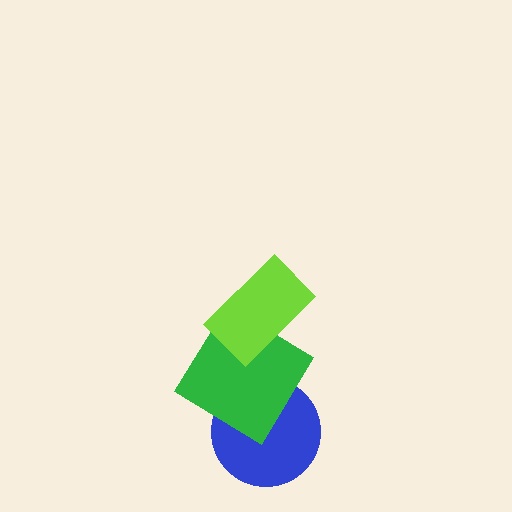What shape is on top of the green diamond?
The lime rectangle is on top of the green diamond.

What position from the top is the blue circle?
The blue circle is 3rd from the top.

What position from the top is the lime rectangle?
The lime rectangle is 1st from the top.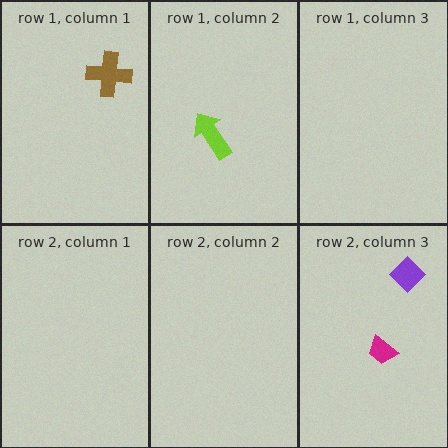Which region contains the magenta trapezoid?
The row 2, column 3 region.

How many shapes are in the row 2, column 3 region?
2.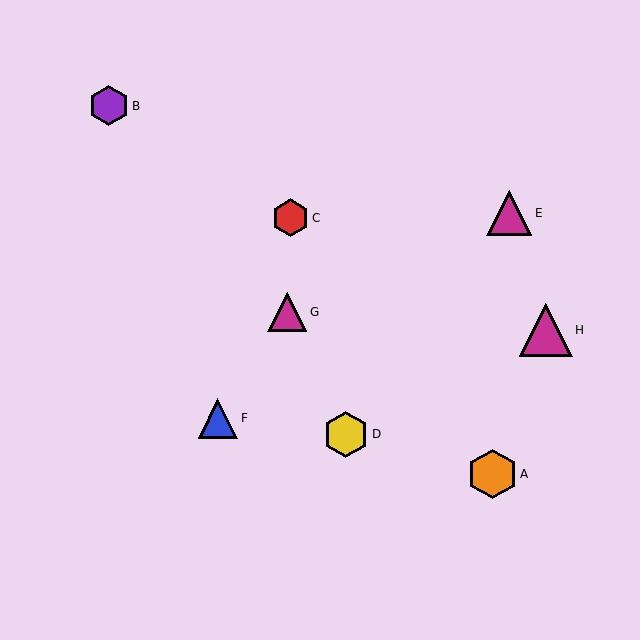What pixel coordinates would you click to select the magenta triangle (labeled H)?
Click at (546, 330) to select the magenta triangle H.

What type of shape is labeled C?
Shape C is a red hexagon.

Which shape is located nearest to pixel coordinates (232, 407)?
The blue triangle (labeled F) at (218, 418) is nearest to that location.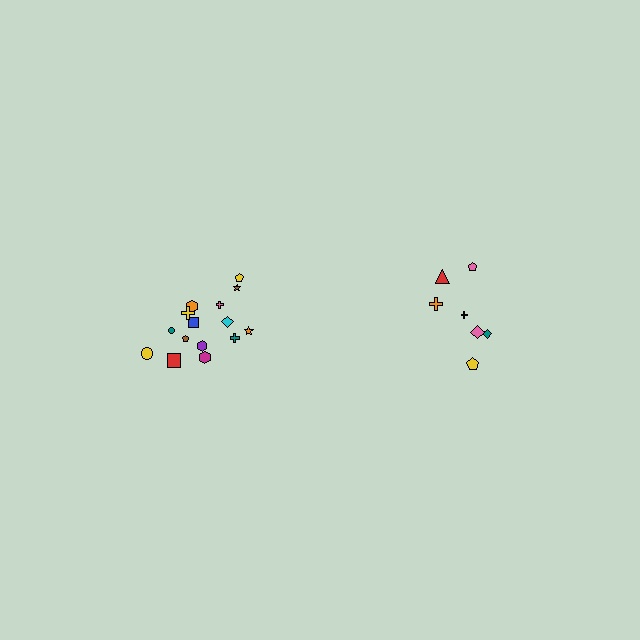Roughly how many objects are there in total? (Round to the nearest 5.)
Roughly 20 objects in total.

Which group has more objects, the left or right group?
The left group.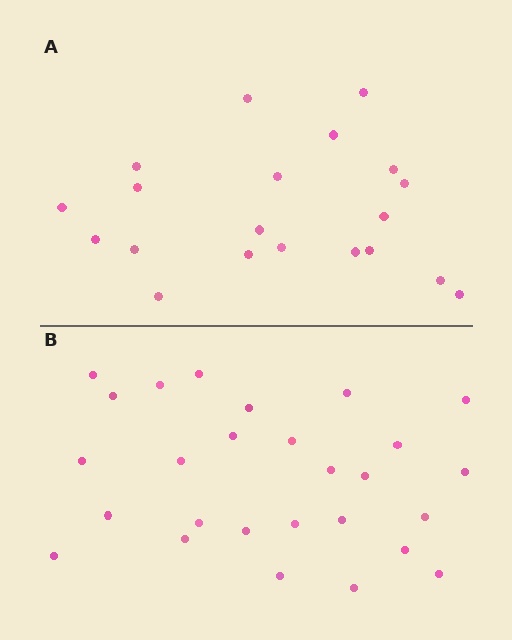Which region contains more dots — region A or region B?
Region B (the bottom region) has more dots.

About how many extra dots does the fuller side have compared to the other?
Region B has roughly 8 or so more dots than region A.